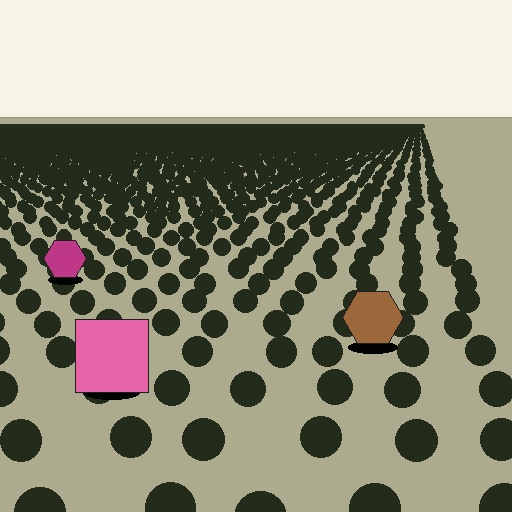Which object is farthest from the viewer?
The magenta hexagon is farthest from the viewer. It appears smaller and the ground texture around it is denser.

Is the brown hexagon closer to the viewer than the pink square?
No. The pink square is closer — you can tell from the texture gradient: the ground texture is coarser near it.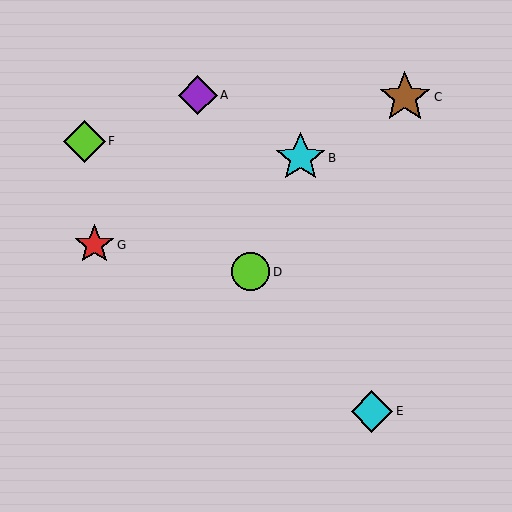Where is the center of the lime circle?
The center of the lime circle is at (251, 272).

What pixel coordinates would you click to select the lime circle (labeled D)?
Click at (251, 272) to select the lime circle D.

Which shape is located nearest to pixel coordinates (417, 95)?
The brown star (labeled C) at (405, 97) is nearest to that location.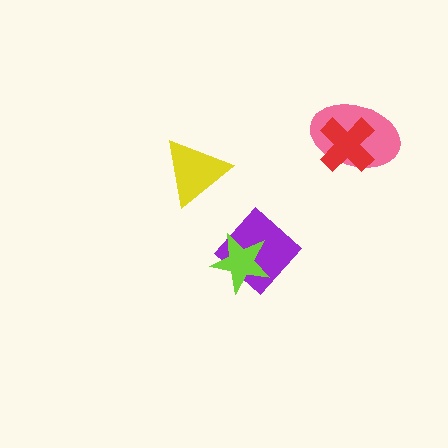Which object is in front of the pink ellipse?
The red cross is in front of the pink ellipse.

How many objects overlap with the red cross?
1 object overlaps with the red cross.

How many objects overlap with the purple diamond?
1 object overlaps with the purple diamond.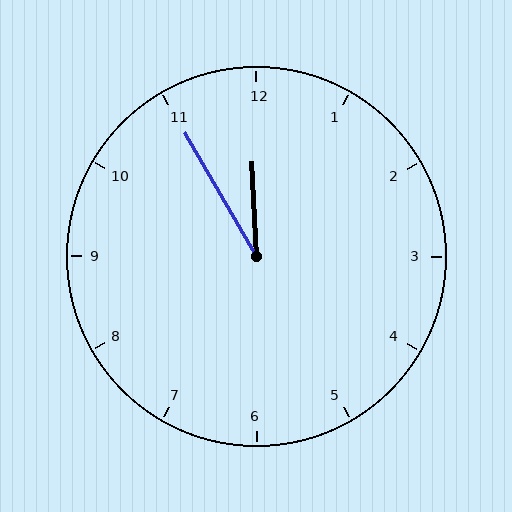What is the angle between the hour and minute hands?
Approximately 28 degrees.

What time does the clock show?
11:55.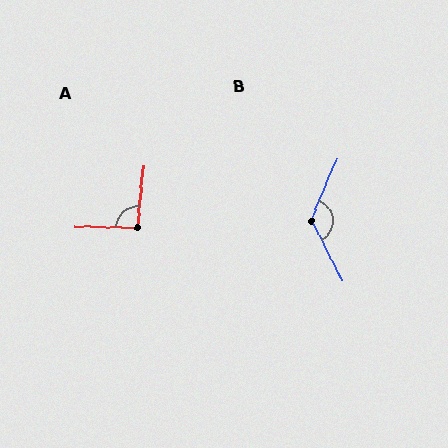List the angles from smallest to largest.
A (94°), B (130°).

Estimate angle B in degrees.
Approximately 130 degrees.